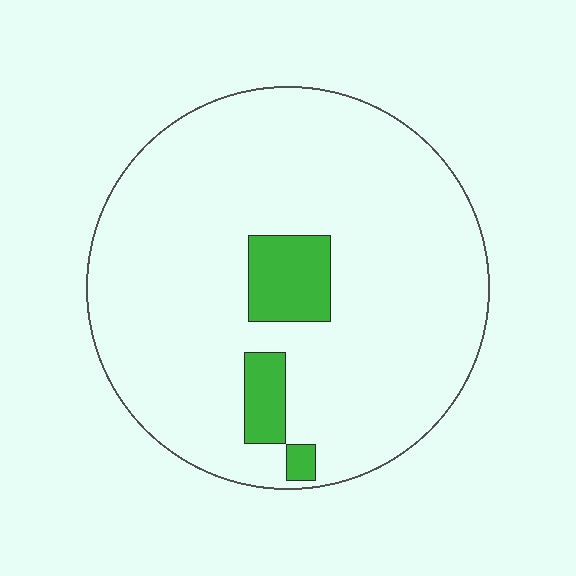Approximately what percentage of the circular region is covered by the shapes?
Approximately 10%.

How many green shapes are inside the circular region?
3.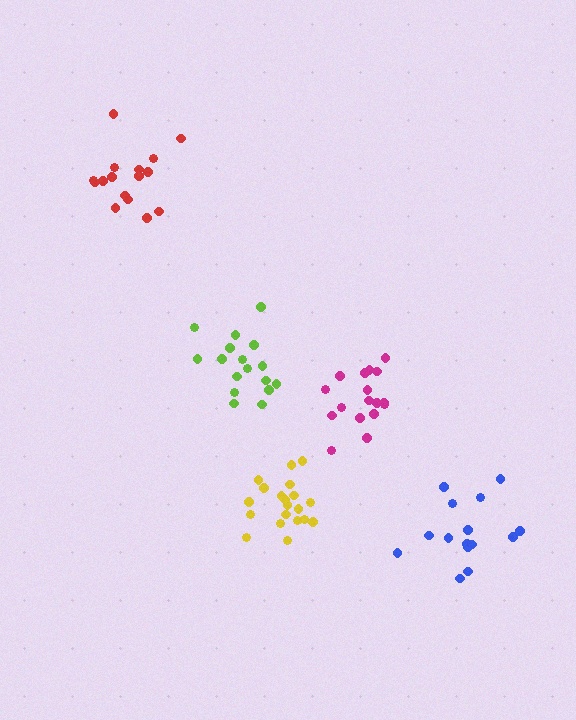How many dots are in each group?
Group 1: 17 dots, Group 2: 17 dots, Group 3: 16 dots, Group 4: 20 dots, Group 5: 15 dots (85 total).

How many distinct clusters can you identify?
There are 5 distinct clusters.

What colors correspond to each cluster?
The clusters are colored: magenta, lime, red, yellow, blue.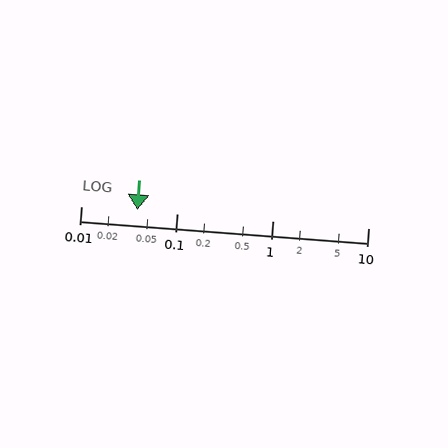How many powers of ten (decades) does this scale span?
The scale spans 3 decades, from 0.01 to 10.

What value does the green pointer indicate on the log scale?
The pointer indicates approximately 0.039.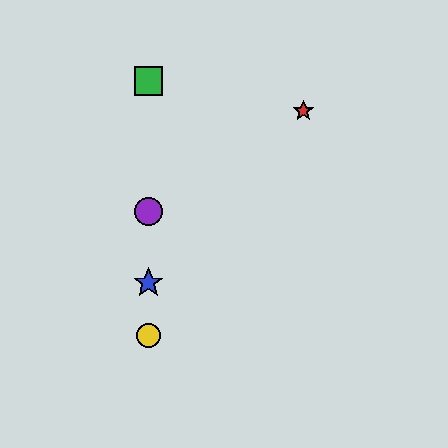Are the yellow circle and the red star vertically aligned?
No, the yellow circle is at x≈148 and the red star is at x≈303.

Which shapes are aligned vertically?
The blue star, the green square, the yellow circle, the purple circle are aligned vertically.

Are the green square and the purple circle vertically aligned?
Yes, both are at x≈148.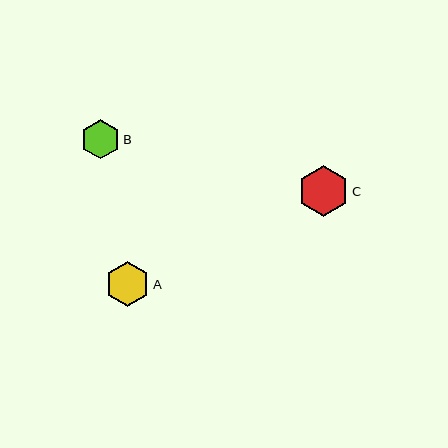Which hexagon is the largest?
Hexagon C is the largest with a size of approximately 51 pixels.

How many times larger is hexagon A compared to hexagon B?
Hexagon A is approximately 1.1 times the size of hexagon B.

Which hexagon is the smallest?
Hexagon B is the smallest with a size of approximately 40 pixels.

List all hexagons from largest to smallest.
From largest to smallest: C, A, B.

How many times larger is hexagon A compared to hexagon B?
Hexagon A is approximately 1.1 times the size of hexagon B.